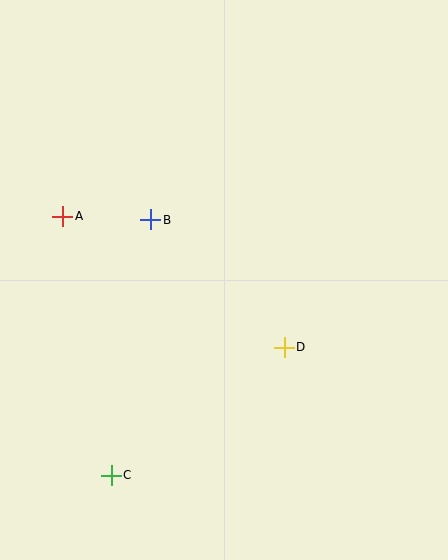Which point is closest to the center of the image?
Point D at (284, 347) is closest to the center.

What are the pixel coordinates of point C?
Point C is at (111, 475).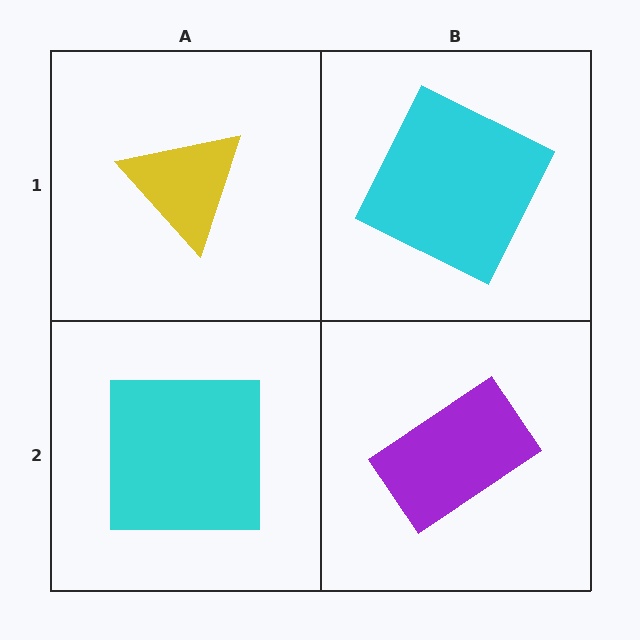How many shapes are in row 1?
2 shapes.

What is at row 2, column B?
A purple rectangle.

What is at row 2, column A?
A cyan square.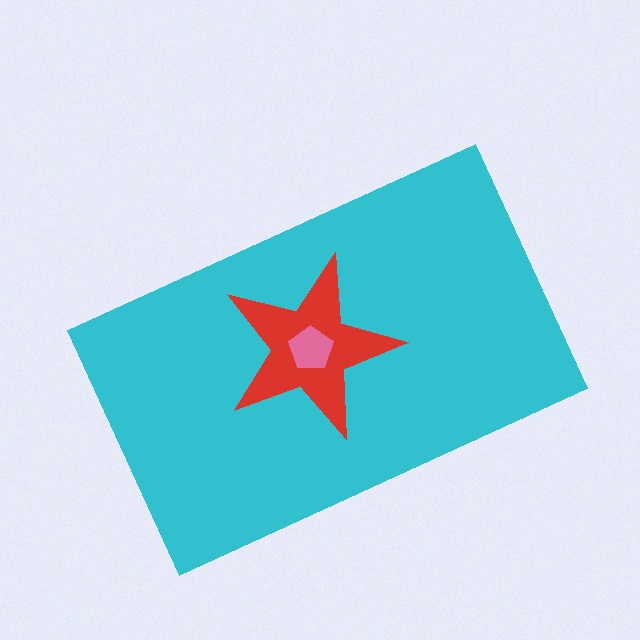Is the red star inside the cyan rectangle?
Yes.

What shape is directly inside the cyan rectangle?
The red star.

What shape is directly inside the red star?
The pink pentagon.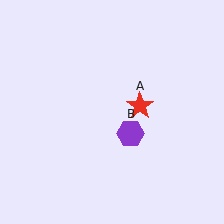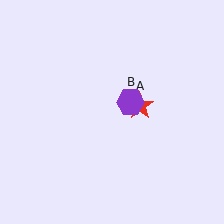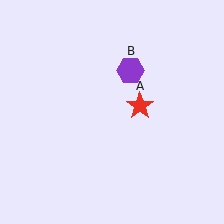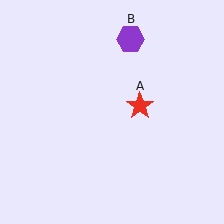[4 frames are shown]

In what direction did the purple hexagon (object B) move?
The purple hexagon (object B) moved up.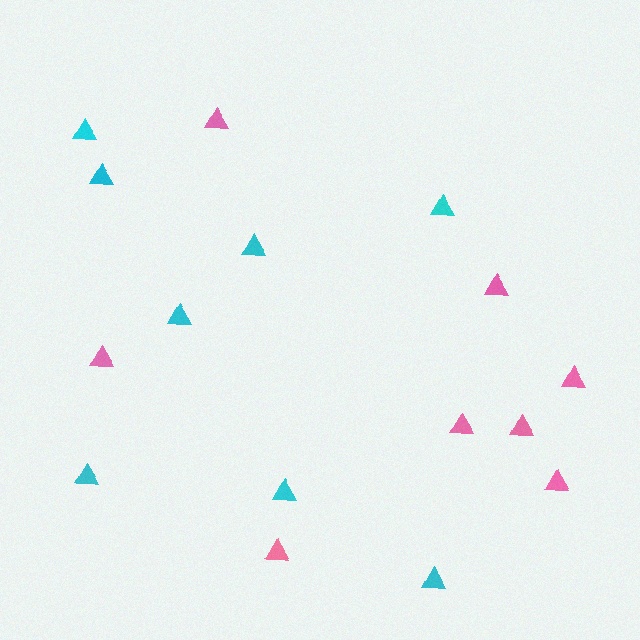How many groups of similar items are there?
There are 2 groups: one group of cyan triangles (8) and one group of pink triangles (8).